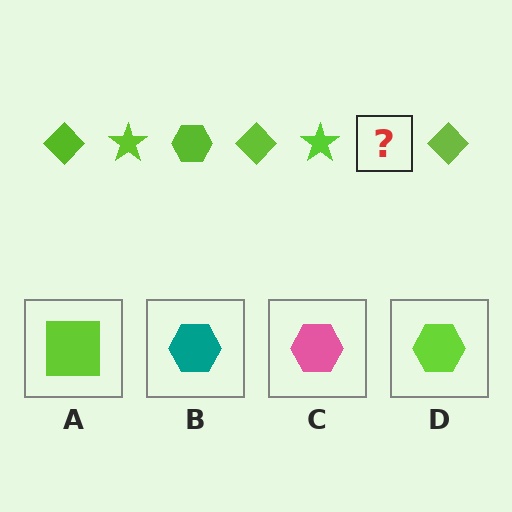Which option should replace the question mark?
Option D.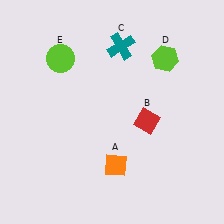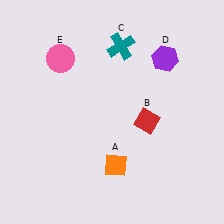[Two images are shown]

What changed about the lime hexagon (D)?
In Image 1, D is lime. In Image 2, it changed to purple.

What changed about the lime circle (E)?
In Image 1, E is lime. In Image 2, it changed to pink.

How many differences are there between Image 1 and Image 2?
There are 2 differences between the two images.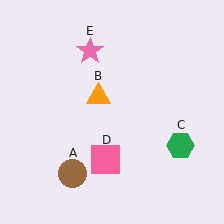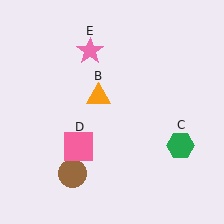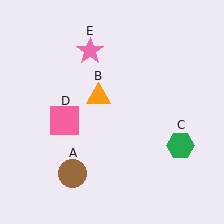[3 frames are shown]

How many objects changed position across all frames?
1 object changed position: pink square (object D).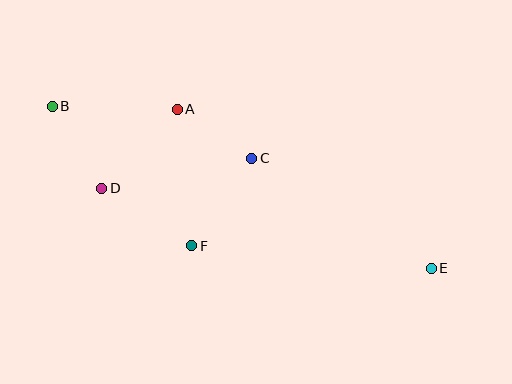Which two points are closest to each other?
Points A and C are closest to each other.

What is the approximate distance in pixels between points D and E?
The distance between D and E is approximately 339 pixels.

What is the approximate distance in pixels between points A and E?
The distance between A and E is approximately 300 pixels.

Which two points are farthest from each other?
Points B and E are farthest from each other.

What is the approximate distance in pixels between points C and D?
The distance between C and D is approximately 153 pixels.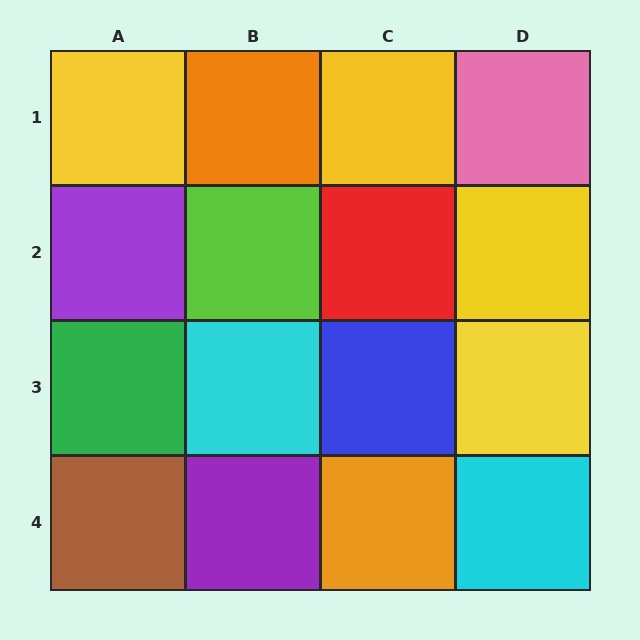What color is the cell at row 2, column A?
Purple.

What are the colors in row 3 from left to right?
Green, cyan, blue, yellow.